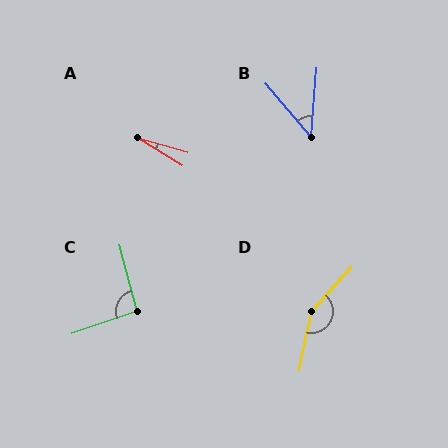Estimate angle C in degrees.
Approximately 94 degrees.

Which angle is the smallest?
A, at approximately 16 degrees.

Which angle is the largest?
D, at approximately 150 degrees.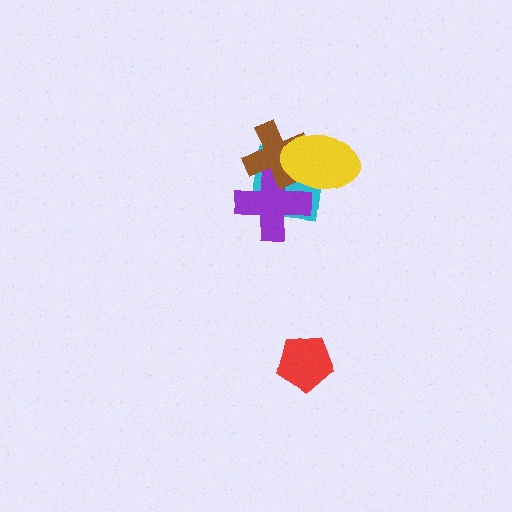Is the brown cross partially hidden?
Yes, it is partially covered by another shape.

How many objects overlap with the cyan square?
3 objects overlap with the cyan square.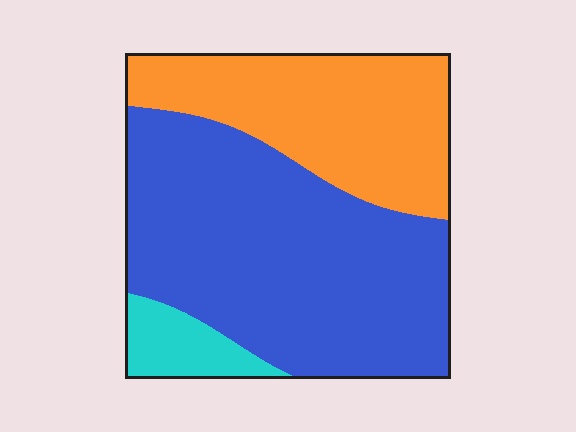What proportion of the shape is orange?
Orange covers around 35% of the shape.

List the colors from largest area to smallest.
From largest to smallest: blue, orange, cyan.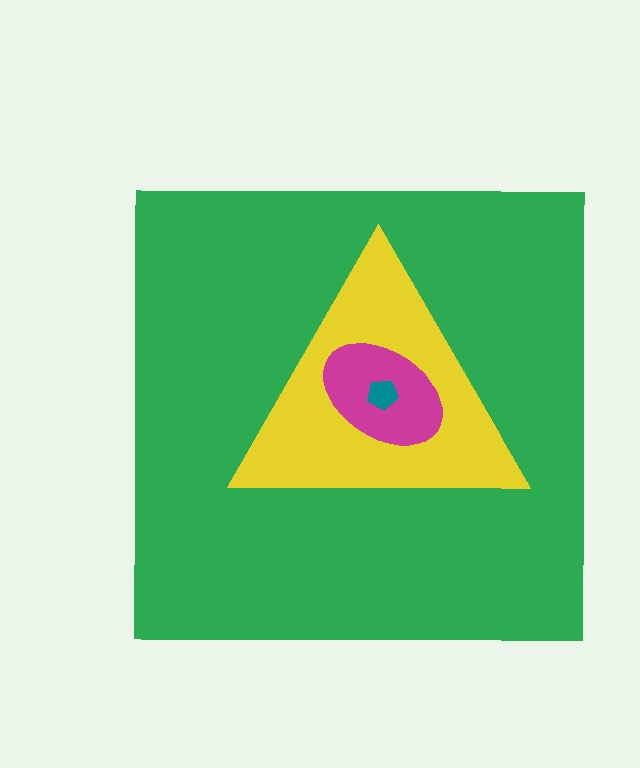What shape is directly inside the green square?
The yellow triangle.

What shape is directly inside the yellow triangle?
The magenta ellipse.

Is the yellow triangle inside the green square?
Yes.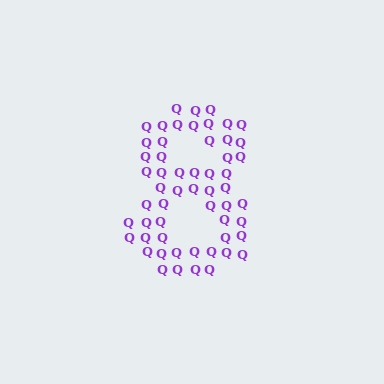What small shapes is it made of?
It is made of small letter Q's.